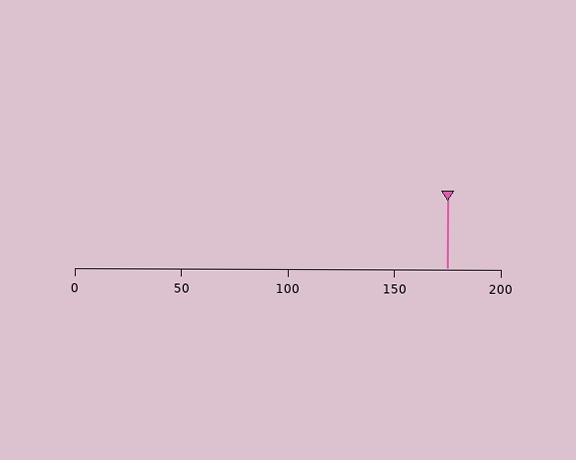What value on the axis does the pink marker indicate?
The marker indicates approximately 175.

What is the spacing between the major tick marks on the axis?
The major ticks are spaced 50 apart.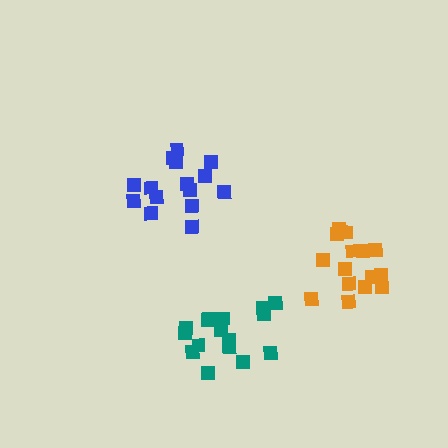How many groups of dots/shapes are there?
There are 3 groups.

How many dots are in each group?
Group 1: 16 dots, Group 2: 15 dots, Group 3: 16 dots (47 total).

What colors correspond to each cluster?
The clusters are colored: teal, blue, orange.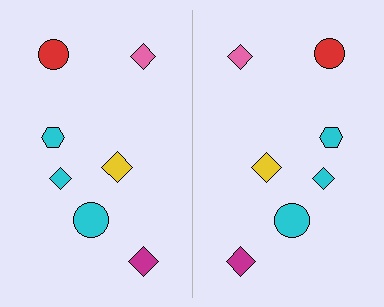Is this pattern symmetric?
Yes, this pattern has bilateral (reflection) symmetry.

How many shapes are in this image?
There are 14 shapes in this image.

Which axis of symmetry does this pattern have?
The pattern has a vertical axis of symmetry running through the center of the image.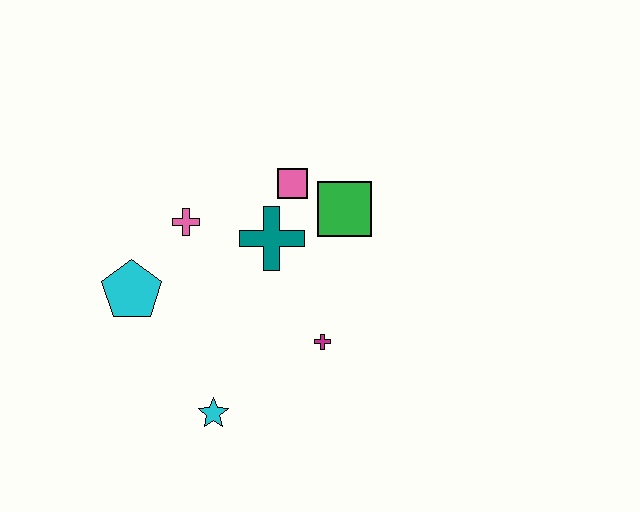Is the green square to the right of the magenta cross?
Yes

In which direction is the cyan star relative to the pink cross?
The cyan star is below the pink cross.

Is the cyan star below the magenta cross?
Yes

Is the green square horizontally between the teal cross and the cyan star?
No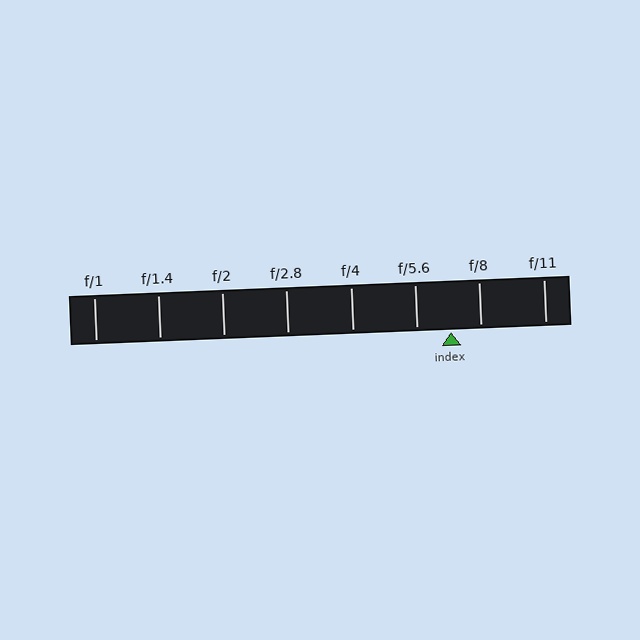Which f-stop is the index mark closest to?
The index mark is closest to f/8.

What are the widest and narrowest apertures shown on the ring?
The widest aperture shown is f/1 and the narrowest is f/11.